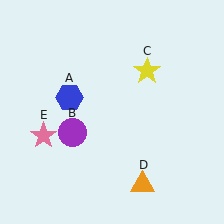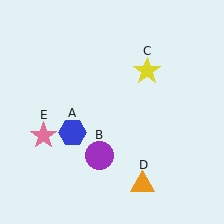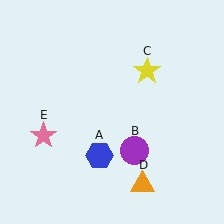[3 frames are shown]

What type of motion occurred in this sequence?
The blue hexagon (object A), purple circle (object B) rotated counterclockwise around the center of the scene.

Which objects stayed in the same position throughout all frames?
Yellow star (object C) and orange triangle (object D) and pink star (object E) remained stationary.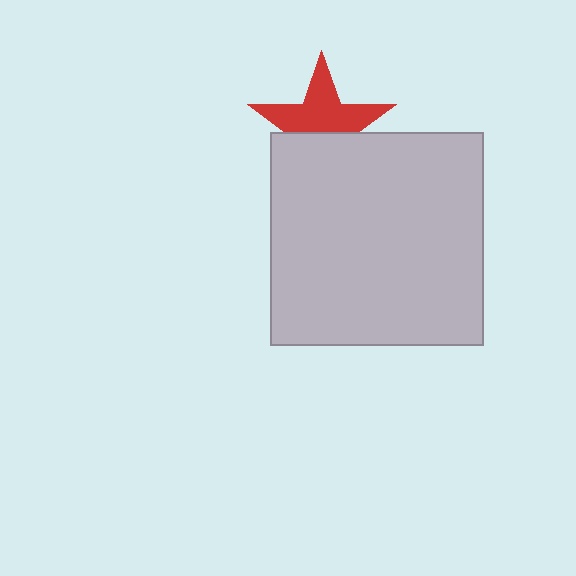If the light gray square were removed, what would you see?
You would see the complete red star.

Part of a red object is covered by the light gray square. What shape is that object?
It is a star.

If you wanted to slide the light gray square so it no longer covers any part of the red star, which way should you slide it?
Slide it down — that is the most direct way to separate the two shapes.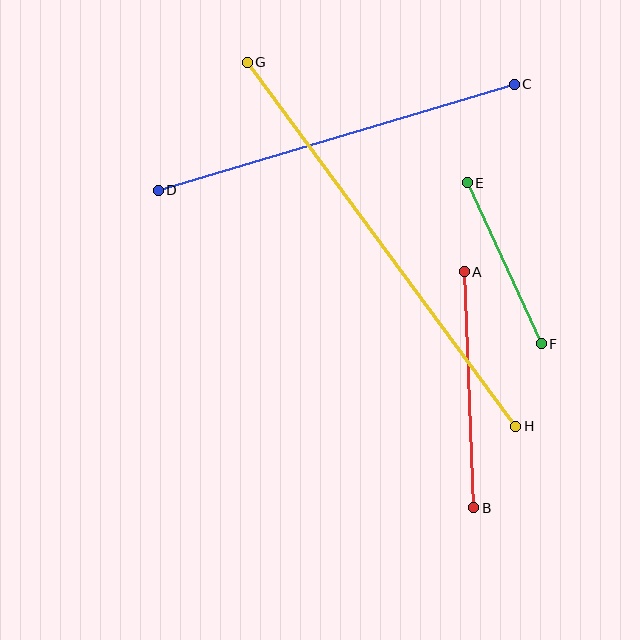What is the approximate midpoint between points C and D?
The midpoint is at approximately (336, 137) pixels.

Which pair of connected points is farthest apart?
Points G and H are farthest apart.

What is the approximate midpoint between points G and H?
The midpoint is at approximately (382, 244) pixels.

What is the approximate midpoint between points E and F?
The midpoint is at approximately (504, 263) pixels.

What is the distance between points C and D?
The distance is approximately 371 pixels.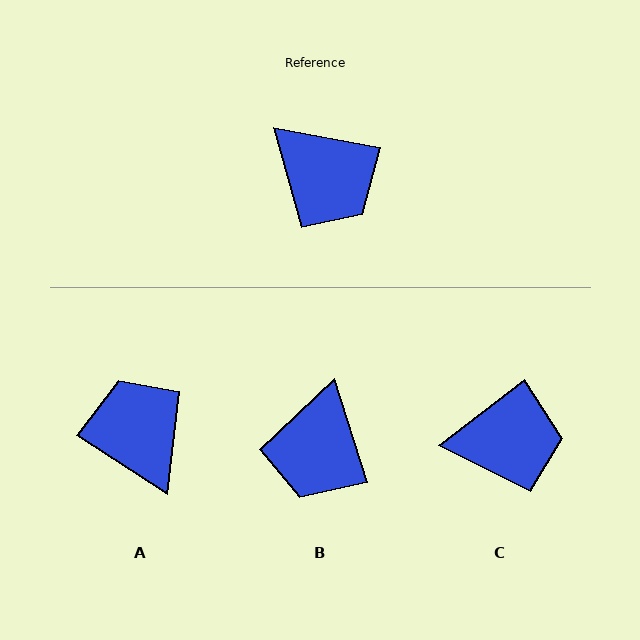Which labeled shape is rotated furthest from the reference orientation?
A, about 158 degrees away.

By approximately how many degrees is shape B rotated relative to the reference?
Approximately 62 degrees clockwise.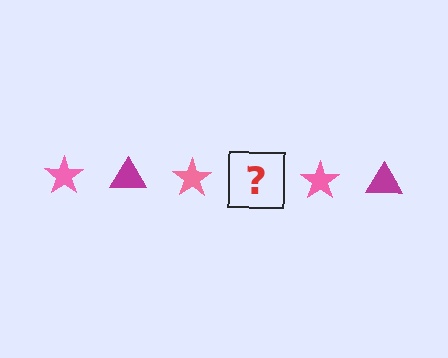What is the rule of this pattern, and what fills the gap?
The rule is that the pattern alternates between pink star and magenta triangle. The gap should be filled with a magenta triangle.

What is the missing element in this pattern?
The missing element is a magenta triangle.